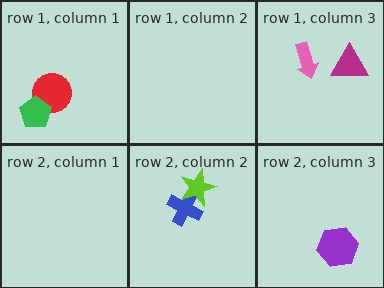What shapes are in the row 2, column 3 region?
The purple hexagon.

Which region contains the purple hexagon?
The row 2, column 3 region.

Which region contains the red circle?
The row 1, column 1 region.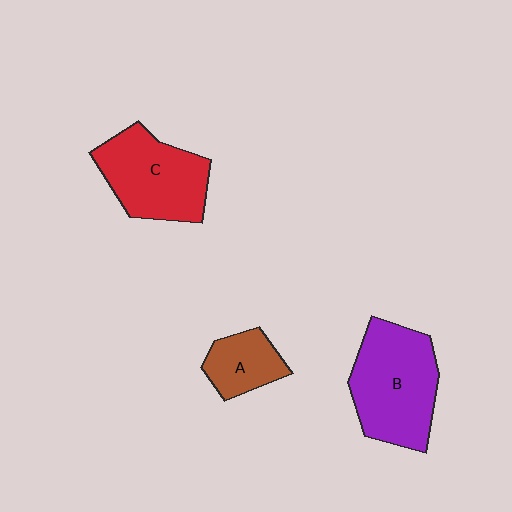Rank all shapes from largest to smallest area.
From largest to smallest: B (purple), C (red), A (brown).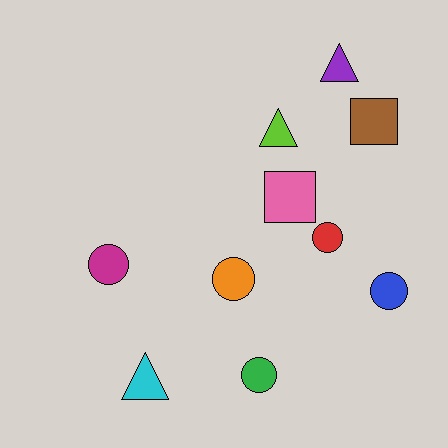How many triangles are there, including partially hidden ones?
There are 3 triangles.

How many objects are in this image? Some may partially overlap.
There are 10 objects.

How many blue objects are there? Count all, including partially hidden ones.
There is 1 blue object.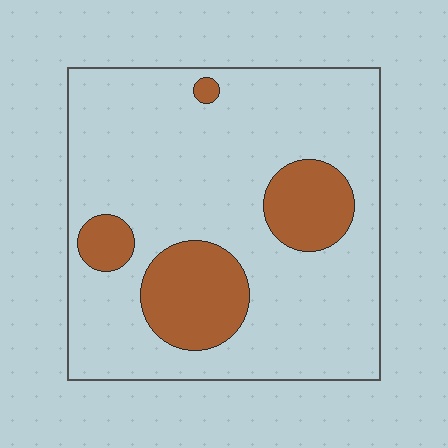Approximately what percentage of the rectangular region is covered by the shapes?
Approximately 20%.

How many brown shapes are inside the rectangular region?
4.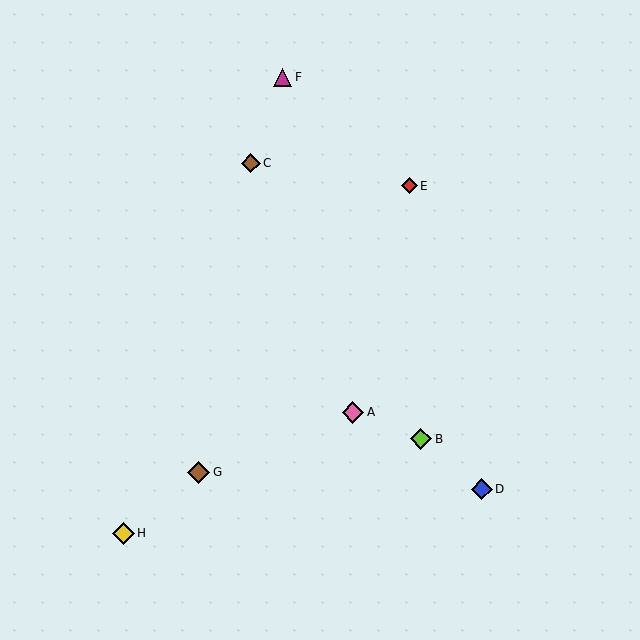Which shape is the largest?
The brown diamond (labeled G) is the largest.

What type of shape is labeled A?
Shape A is a pink diamond.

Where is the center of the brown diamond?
The center of the brown diamond is at (198, 472).